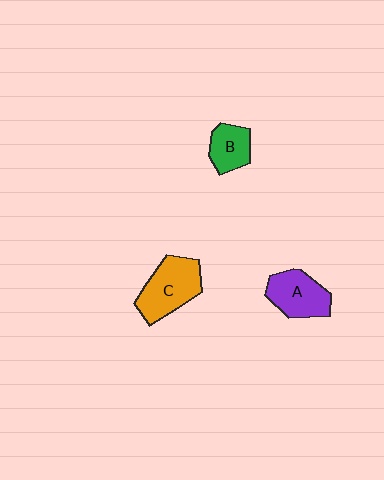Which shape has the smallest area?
Shape B (green).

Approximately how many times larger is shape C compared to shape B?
Approximately 1.7 times.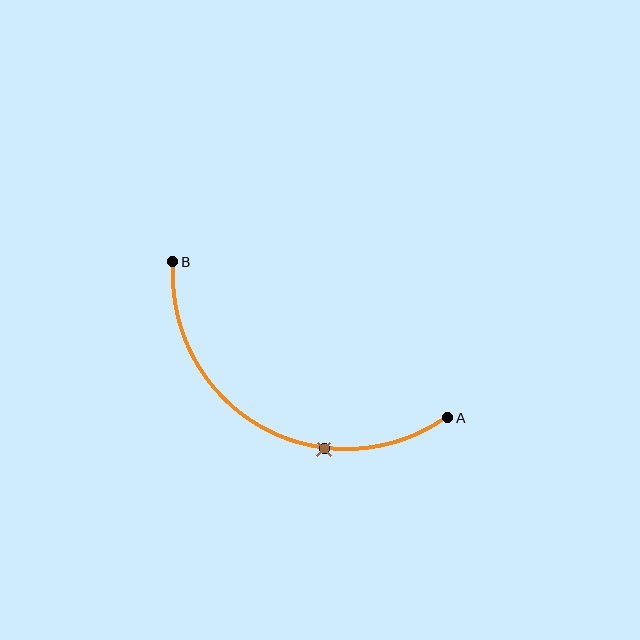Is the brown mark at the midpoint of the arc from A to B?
No. The brown mark lies on the arc but is closer to endpoint A. The arc midpoint would be at the point on the curve equidistant along the arc from both A and B.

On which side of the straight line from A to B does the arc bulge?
The arc bulges below the straight line connecting A and B.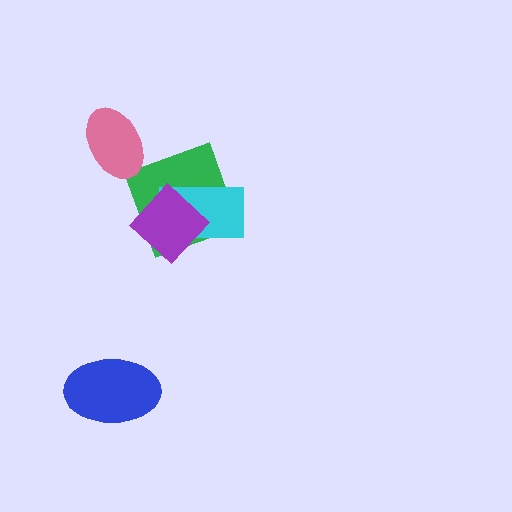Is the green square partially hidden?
Yes, it is partially covered by another shape.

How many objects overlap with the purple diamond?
2 objects overlap with the purple diamond.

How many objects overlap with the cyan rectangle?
2 objects overlap with the cyan rectangle.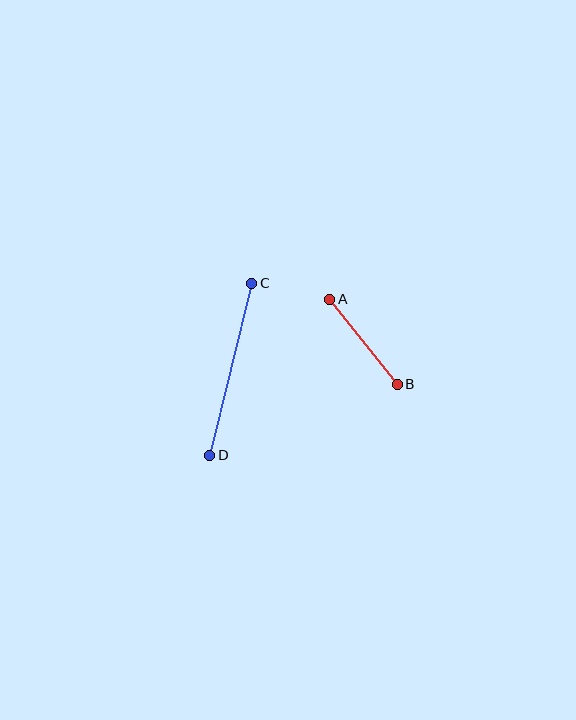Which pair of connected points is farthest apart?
Points C and D are farthest apart.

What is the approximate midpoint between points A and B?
The midpoint is at approximately (363, 342) pixels.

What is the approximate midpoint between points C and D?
The midpoint is at approximately (231, 369) pixels.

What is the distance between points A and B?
The distance is approximately 109 pixels.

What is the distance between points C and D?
The distance is approximately 177 pixels.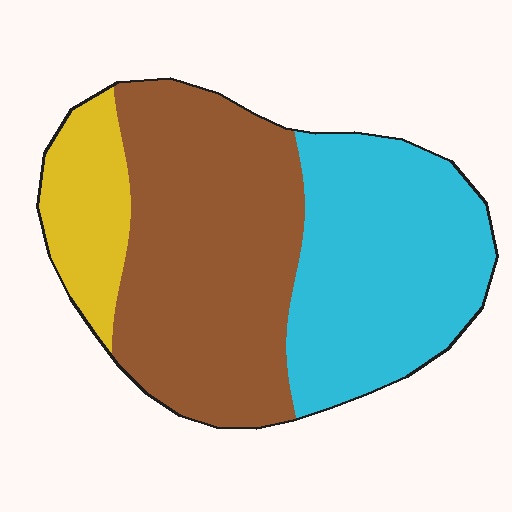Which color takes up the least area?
Yellow, at roughly 15%.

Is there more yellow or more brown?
Brown.